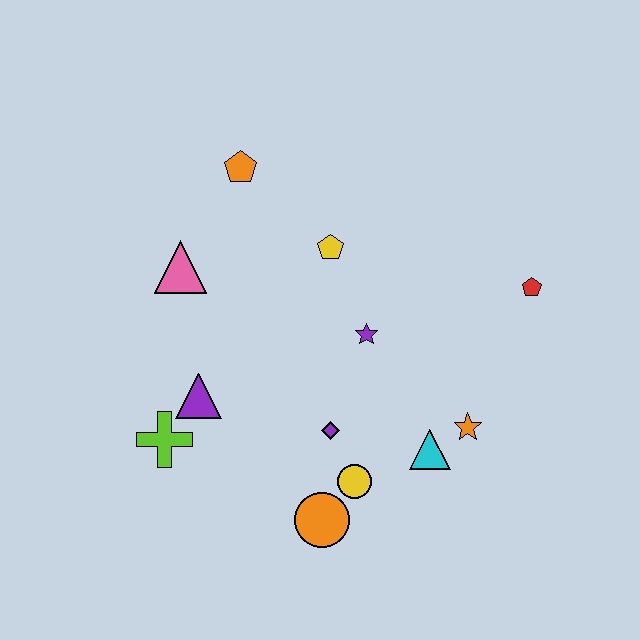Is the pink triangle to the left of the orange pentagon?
Yes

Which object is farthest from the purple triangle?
The red pentagon is farthest from the purple triangle.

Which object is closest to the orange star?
The cyan triangle is closest to the orange star.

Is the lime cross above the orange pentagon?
No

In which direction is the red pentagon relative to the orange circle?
The red pentagon is above the orange circle.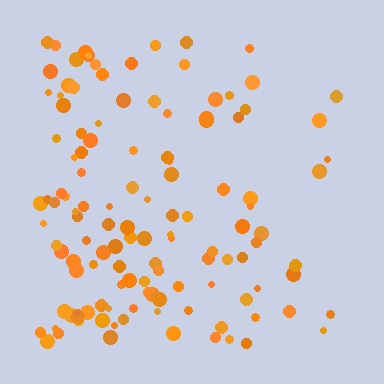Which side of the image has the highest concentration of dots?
The left.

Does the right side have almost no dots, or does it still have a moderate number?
Still a moderate number, just noticeably fewer than the left.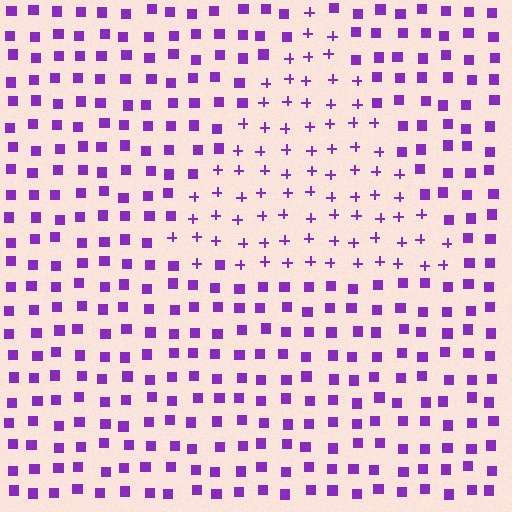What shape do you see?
I see a triangle.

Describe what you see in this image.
The image is filled with small purple elements arranged in a uniform grid. A triangle-shaped region contains plus signs, while the surrounding area contains squares. The boundary is defined purely by the change in element shape.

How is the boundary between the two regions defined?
The boundary is defined by a change in element shape: plus signs inside vs. squares outside. All elements share the same color and spacing.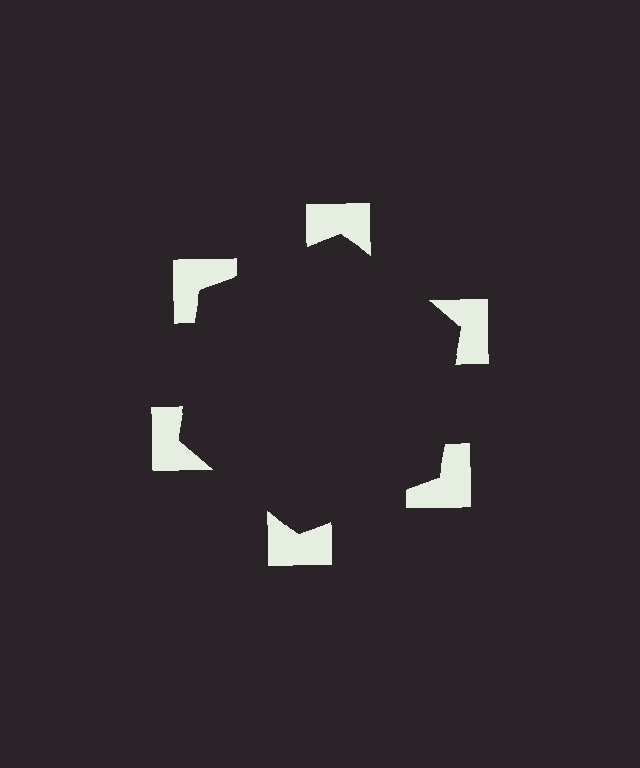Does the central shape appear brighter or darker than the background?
It typically appears slightly darker than the background, even though no actual brightness change is drawn.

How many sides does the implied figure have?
6 sides.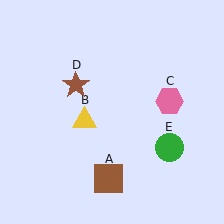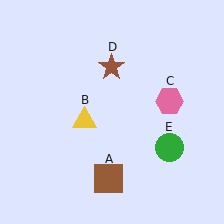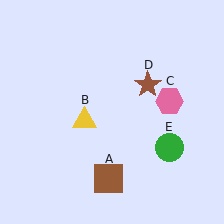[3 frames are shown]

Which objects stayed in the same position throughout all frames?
Brown square (object A) and yellow triangle (object B) and pink hexagon (object C) and green circle (object E) remained stationary.